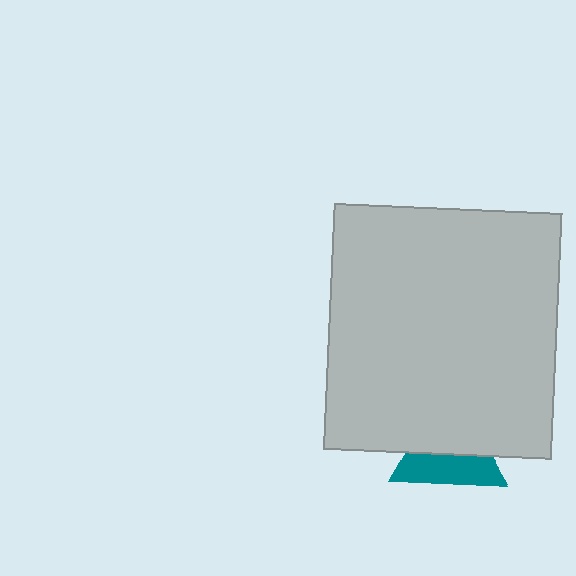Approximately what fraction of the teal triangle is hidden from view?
Roughly 51% of the teal triangle is hidden behind the light gray rectangle.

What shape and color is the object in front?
The object in front is a light gray rectangle.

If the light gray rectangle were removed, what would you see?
You would see the complete teal triangle.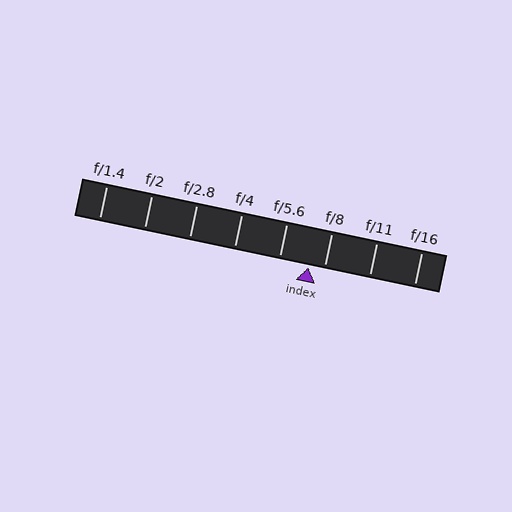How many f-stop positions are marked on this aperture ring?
There are 8 f-stop positions marked.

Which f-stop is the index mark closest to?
The index mark is closest to f/8.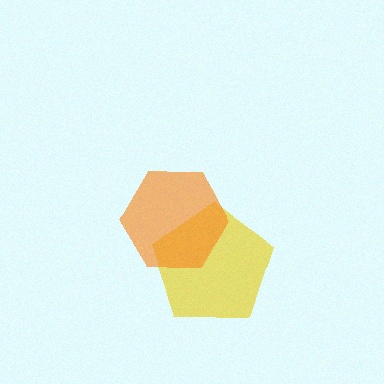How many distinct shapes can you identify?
There are 2 distinct shapes: a yellow pentagon, an orange hexagon.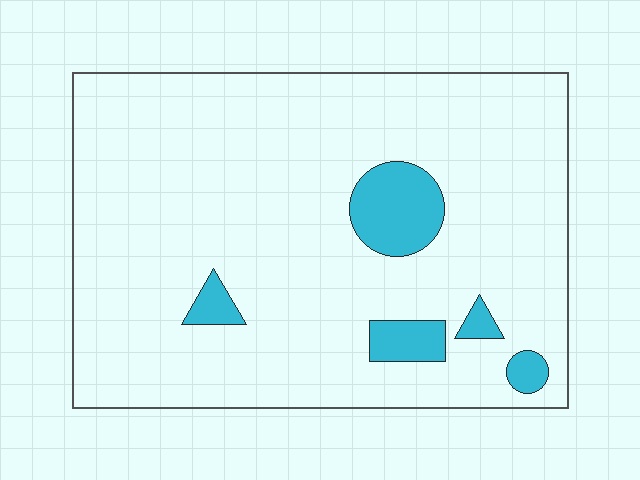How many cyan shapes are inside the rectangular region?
5.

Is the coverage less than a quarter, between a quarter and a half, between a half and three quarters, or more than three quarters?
Less than a quarter.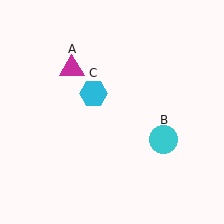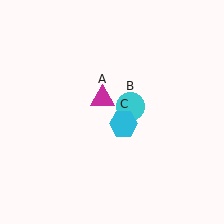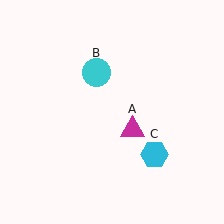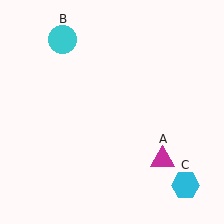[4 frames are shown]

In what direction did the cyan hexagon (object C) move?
The cyan hexagon (object C) moved down and to the right.